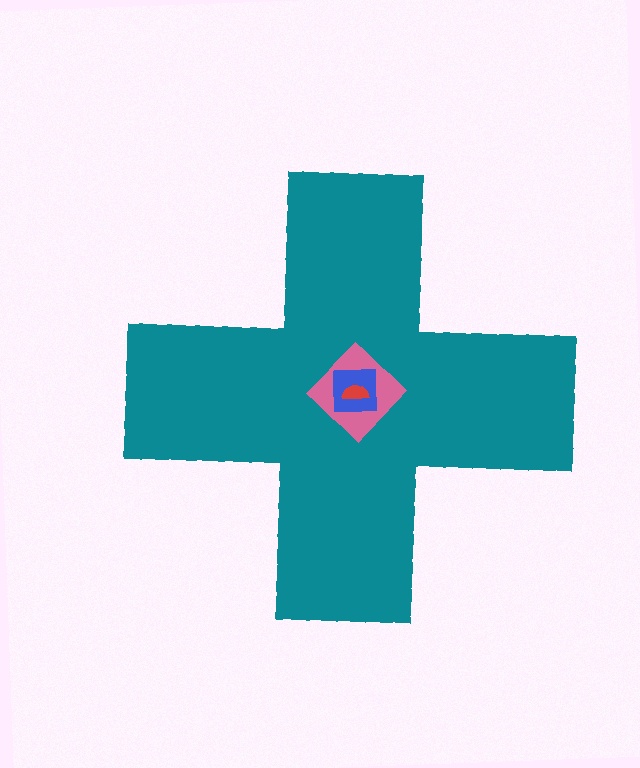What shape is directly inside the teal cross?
The pink diamond.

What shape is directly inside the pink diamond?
The blue square.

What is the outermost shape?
The teal cross.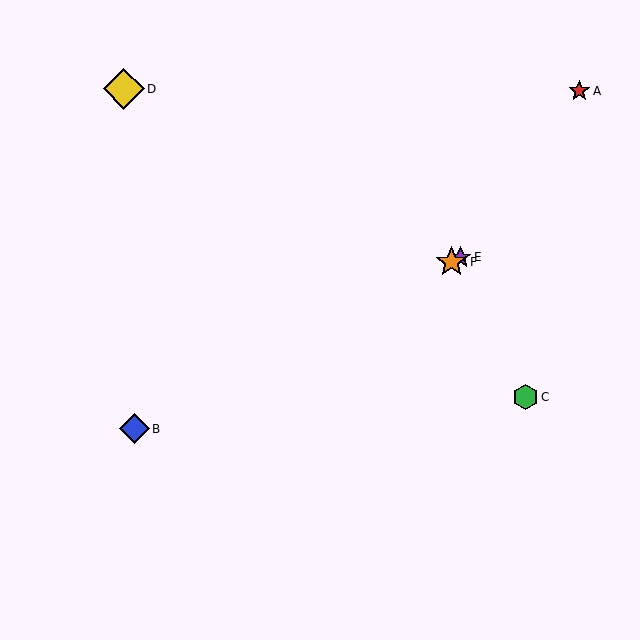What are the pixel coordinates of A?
Object A is at (579, 91).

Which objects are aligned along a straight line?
Objects B, E, F are aligned along a straight line.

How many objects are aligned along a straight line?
3 objects (B, E, F) are aligned along a straight line.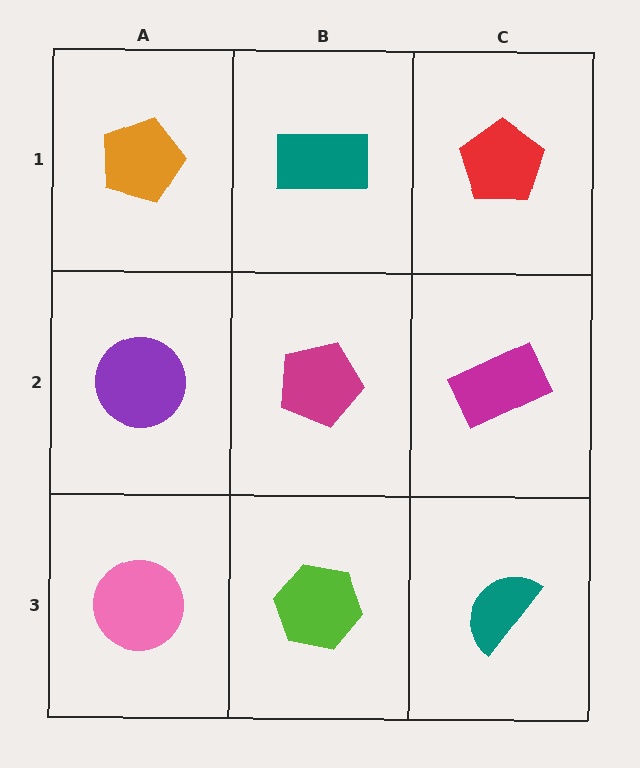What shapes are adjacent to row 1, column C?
A magenta rectangle (row 2, column C), a teal rectangle (row 1, column B).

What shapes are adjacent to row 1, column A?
A purple circle (row 2, column A), a teal rectangle (row 1, column B).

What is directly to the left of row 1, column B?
An orange pentagon.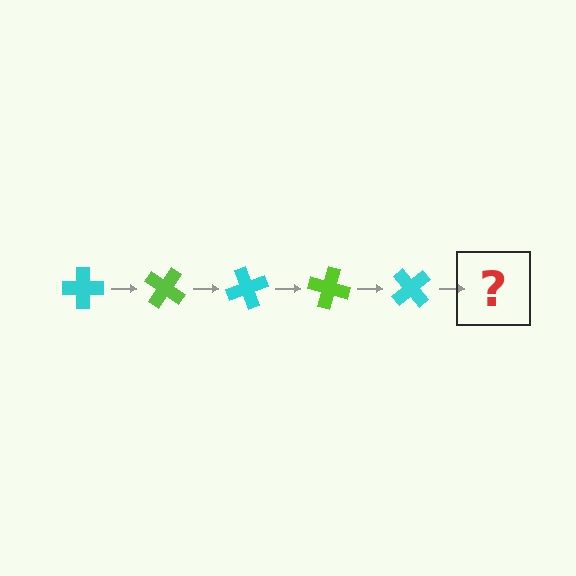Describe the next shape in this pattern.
It should be a lime cross, rotated 175 degrees from the start.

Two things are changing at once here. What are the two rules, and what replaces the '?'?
The two rules are that it rotates 35 degrees each step and the color cycles through cyan and lime. The '?' should be a lime cross, rotated 175 degrees from the start.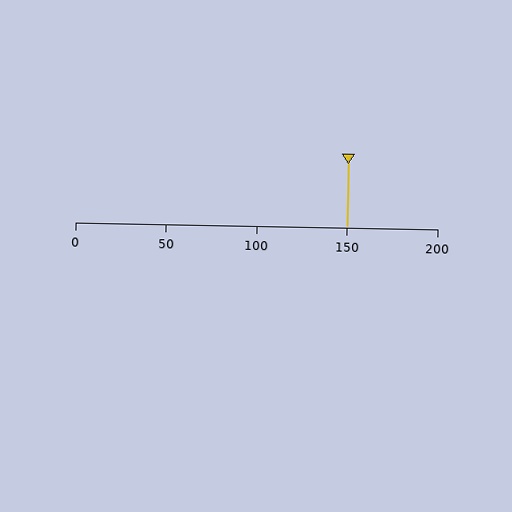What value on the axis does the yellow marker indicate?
The marker indicates approximately 150.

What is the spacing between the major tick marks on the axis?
The major ticks are spaced 50 apart.